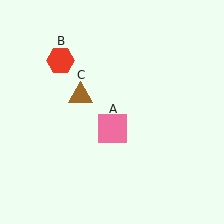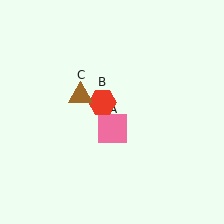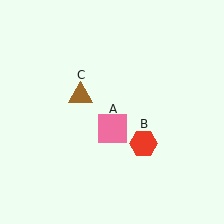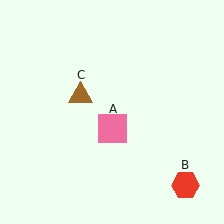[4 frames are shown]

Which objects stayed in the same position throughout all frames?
Pink square (object A) and brown triangle (object C) remained stationary.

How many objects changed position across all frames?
1 object changed position: red hexagon (object B).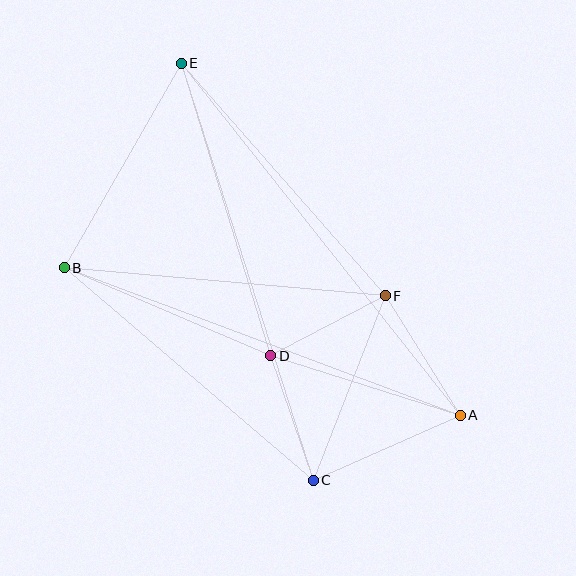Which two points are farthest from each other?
Points A and E are farthest from each other.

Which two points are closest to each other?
Points D and F are closest to each other.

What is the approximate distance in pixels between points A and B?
The distance between A and B is approximately 422 pixels.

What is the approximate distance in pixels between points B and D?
The distance between B and D is approximately 224 pixels.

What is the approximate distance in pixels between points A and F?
The distance between A and F is approximately 141 pixels.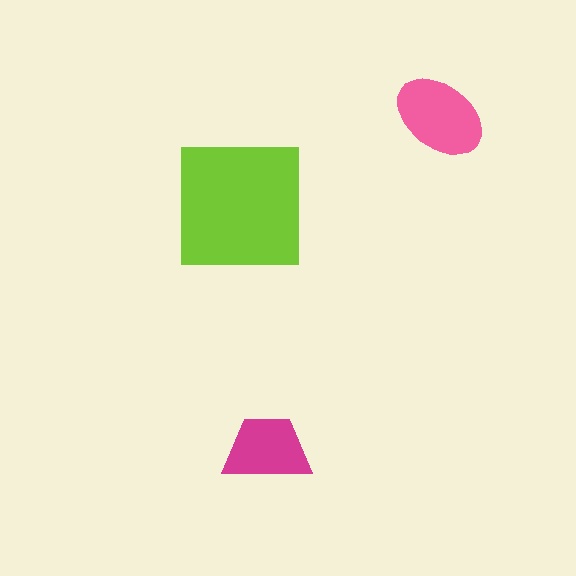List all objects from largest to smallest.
The lime square, the pink ellipse, the magenta trapezoid.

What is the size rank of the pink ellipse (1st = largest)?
2nd.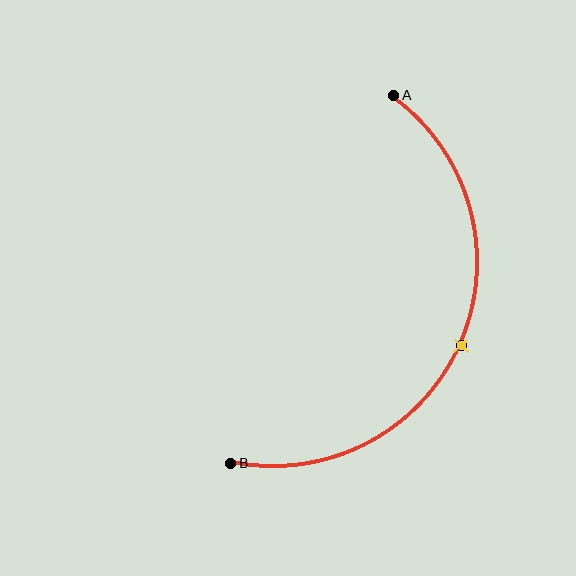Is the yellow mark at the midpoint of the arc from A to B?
Yes. The yellow mark lies on the arc at equal arc-length from both A and B — it is the arc midpoint.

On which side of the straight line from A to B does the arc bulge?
The arc bulges to the right of the straight line connecting A and B.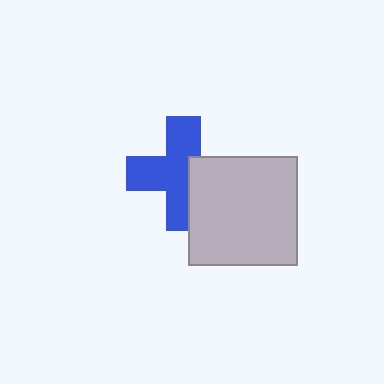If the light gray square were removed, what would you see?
You would see the complete blue cross.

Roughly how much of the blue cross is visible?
About half of it is visible (roughly 65%).